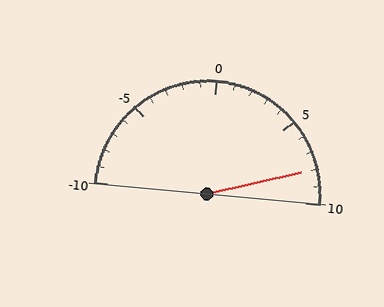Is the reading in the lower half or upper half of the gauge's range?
The reading is in the upper half of the range (-10 to 10).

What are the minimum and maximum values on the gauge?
The gauge ranges from -10 to 10.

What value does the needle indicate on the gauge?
The needle indicates approximately 8.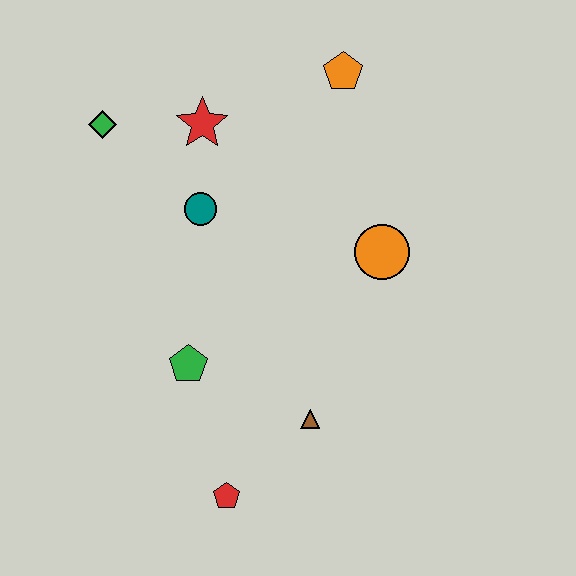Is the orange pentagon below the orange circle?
No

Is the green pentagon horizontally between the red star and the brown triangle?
No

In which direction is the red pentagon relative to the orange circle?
The red pentagon is below the orange circle.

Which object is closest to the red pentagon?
The brown triangle is closest to the red pentagon.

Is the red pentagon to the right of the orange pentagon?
No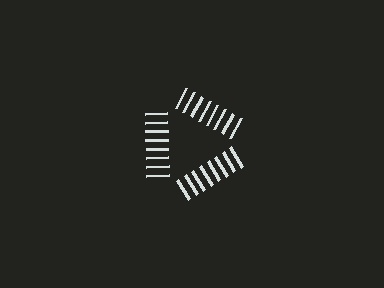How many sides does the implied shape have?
3 sides — the line-ends trace a triangle.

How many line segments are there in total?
24 — 8 along each of the 3 edges.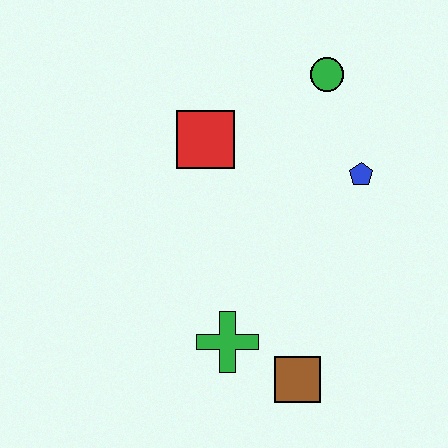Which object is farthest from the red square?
The brown square is farthest from the red square.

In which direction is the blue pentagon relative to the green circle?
The blue pentagon is below the green circle.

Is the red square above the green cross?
Yes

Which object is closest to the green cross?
The brown square is closest to the green cross.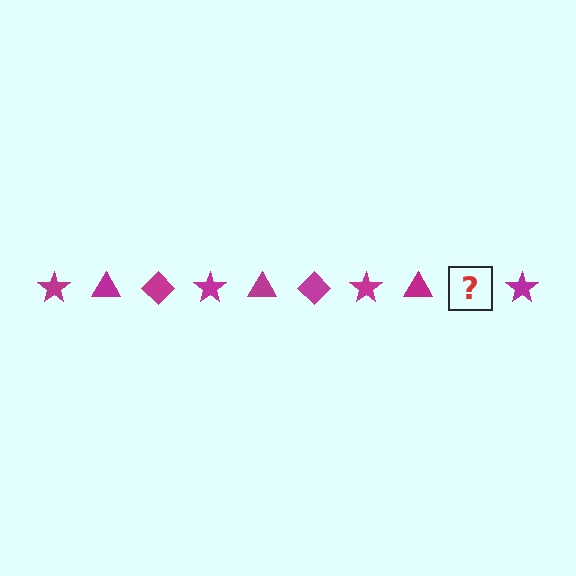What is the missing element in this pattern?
The missing element is a magenta diamond.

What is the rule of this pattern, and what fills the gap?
The rule is that the pattern cycles through star, triangle, diamond shapes in magenta. The gap should be filled with a magenta diamond.